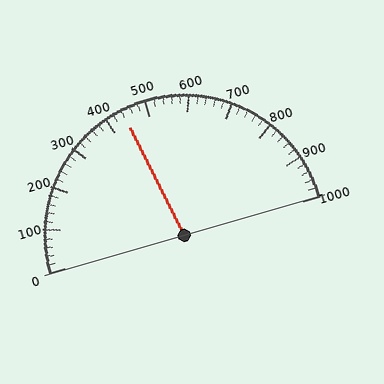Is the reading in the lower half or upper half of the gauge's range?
The reading is in the lower half of the range (0 to 1000).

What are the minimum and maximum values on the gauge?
The gauge ranges from 0 to 1000.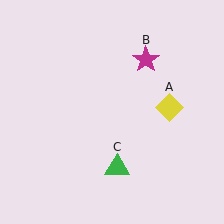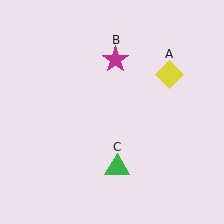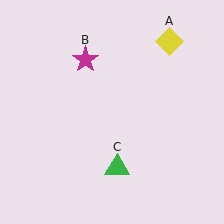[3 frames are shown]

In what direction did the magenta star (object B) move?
The magenta star (object B) moved left.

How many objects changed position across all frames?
2 objects changed position: yellow diamond (object A), magenta star (object B).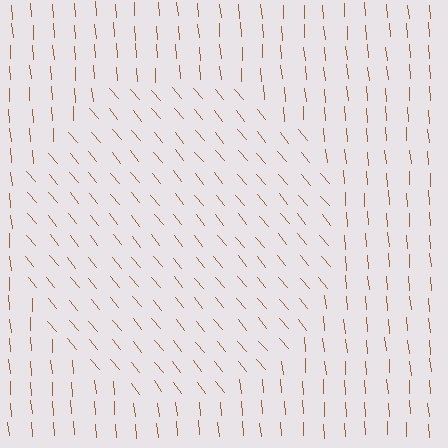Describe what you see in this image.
The image is filled with small brown line segments. A circle region in the image has lines oriented differently from the surrounding lines, creating a visible texture boundary.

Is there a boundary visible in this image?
Yes, there is a texture boundary formed by a change in line orientation.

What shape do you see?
I see a circle.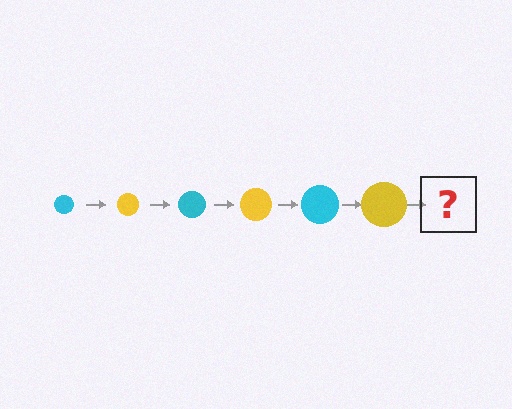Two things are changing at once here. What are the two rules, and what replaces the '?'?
The two rules are that the circle grows larger each step and the color cycles through cyan and yellow. The '?' should be a cyan circle, larger than the previous one.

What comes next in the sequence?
The next element should be a cyan circle, larger than the previous one.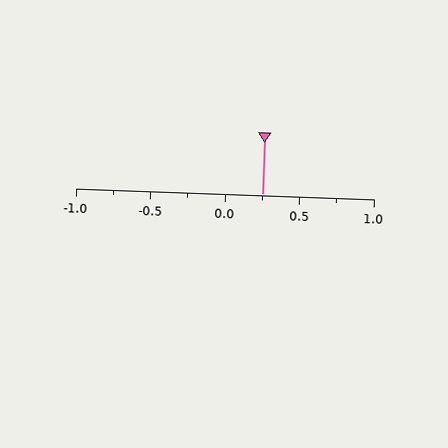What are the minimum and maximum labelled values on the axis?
The axis runs from -1.0 to 1.0.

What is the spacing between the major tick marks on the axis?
The major ticks are spaced 0.5 apart.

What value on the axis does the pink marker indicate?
The marker indicates approximately 0.25.